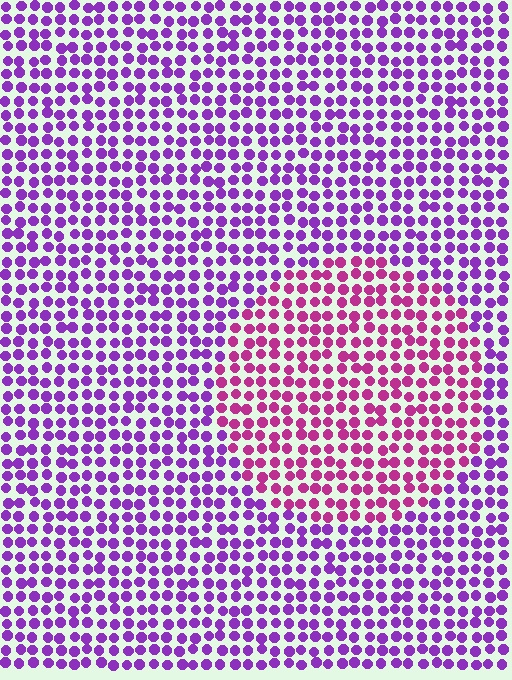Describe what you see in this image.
The image is filled with small purple elements in a uniform arrangement. A circle-shaped region is visible where the elements are tinted to a slightly different hue, forming a subtle color boundary.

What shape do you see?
I see a circle.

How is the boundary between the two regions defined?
The boundary is defined purely by a slight shift in hue (about 39 degrees). Spacing, size, and orientation are identical on both sides.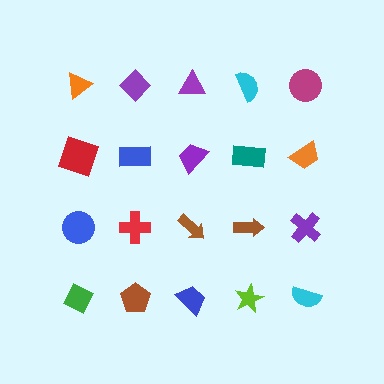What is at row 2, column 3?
A purple trapezoid.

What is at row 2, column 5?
An orange trapezoid.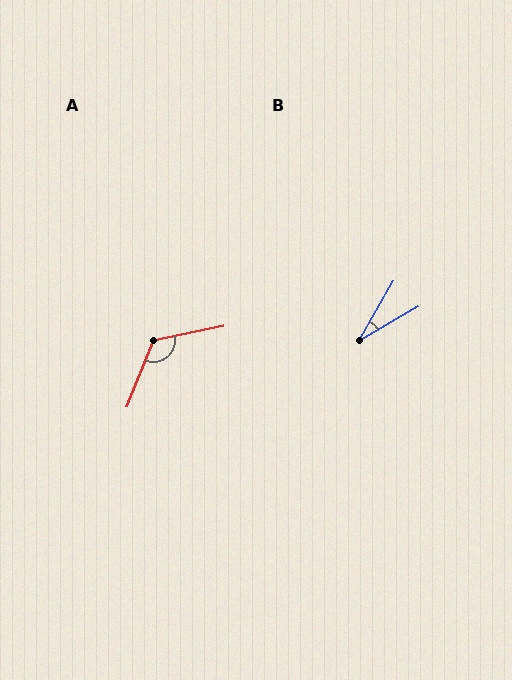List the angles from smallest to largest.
B (30°), A (123°).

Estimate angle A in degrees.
Approximately 123 degrees.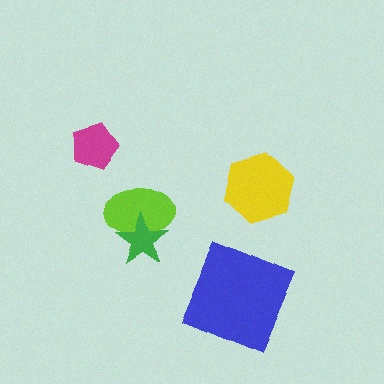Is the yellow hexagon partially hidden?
No, no other shape covers it.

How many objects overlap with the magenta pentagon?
0 objects overlap with the magenta pentagon.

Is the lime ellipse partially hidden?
Yes, it is partially covered by another shape.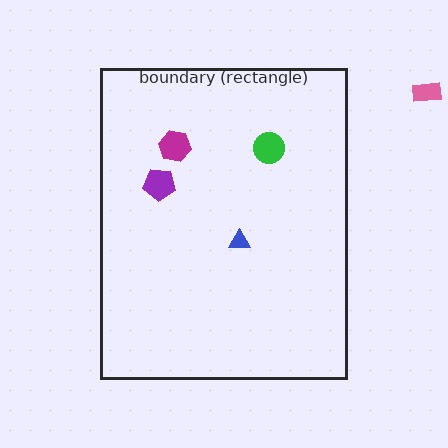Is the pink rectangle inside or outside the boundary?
Outside.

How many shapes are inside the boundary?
4 inside, 1 outside.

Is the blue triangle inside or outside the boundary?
Inside.